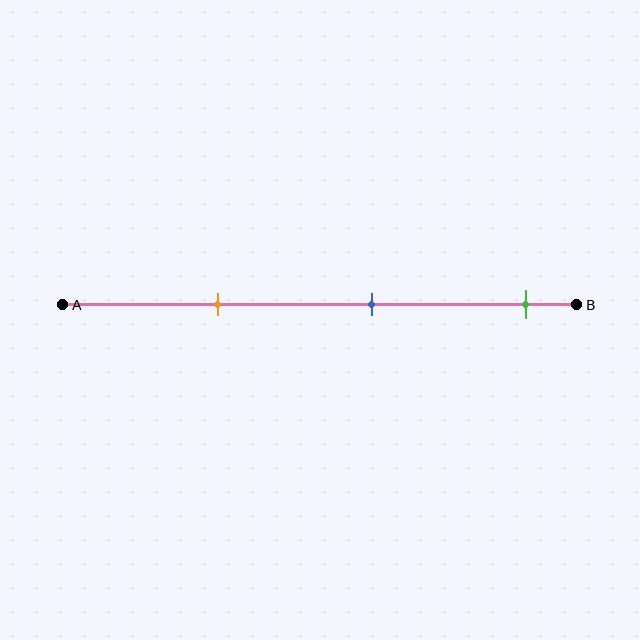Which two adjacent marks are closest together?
The orange and blue marks are the closest adjacent pair.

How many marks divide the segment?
There are 3 marks dividing the segment.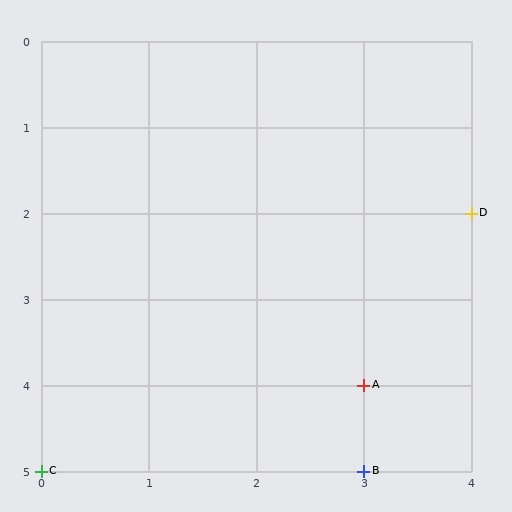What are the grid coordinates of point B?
Point B is at grid coordinates (3, 5).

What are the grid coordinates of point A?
Point A is at grid coordinates (3, 4).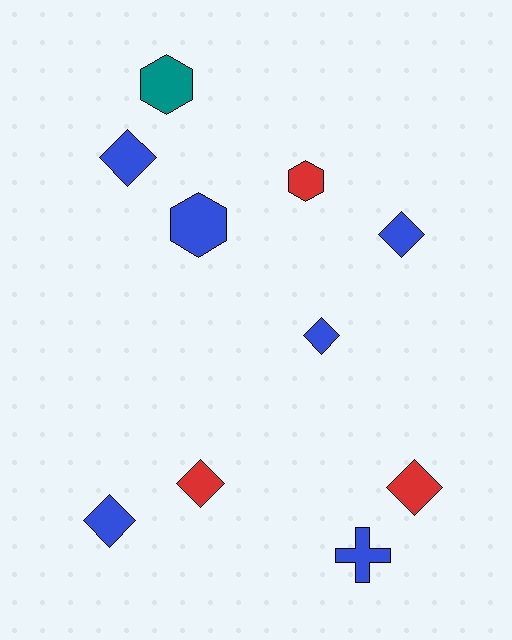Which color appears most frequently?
Blue, with 6 objects.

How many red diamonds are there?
There are 2 red diamonds.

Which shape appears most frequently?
Diamond, with 6 objects.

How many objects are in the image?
There are 10 objects.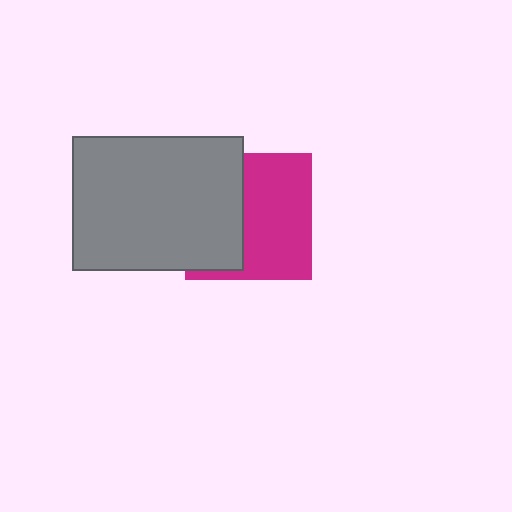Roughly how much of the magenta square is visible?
About half of it is visible (roughly 57%).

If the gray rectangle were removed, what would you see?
You would see the complete magenta square.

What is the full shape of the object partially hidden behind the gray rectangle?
The partially hidden object is a magenta square.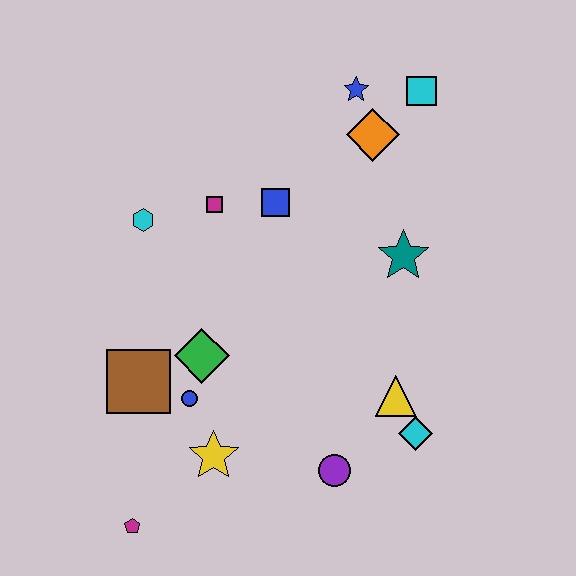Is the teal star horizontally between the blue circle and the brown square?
No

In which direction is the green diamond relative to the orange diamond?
The green diamond is below the orange diamond.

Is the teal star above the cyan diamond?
Yes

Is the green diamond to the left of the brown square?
No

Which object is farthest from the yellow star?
The cyan square is farthest from the yellow star.